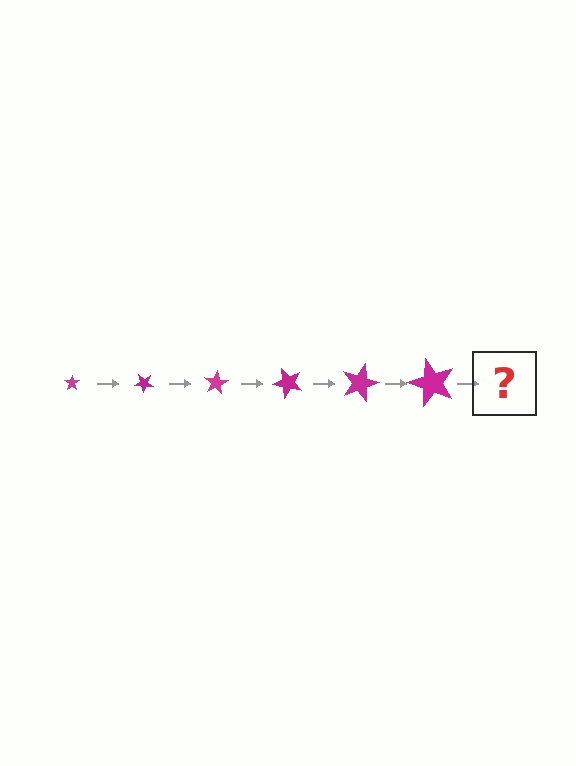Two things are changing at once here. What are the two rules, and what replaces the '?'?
The two rules are that the star grows larger each step and it rotates 40 degrees each step. The '?' should be a star, larger than the previous one and rotated 240 degrees from the start.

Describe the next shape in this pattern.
It should be a star, larger than the previous one and rotated 240 degrees from the start.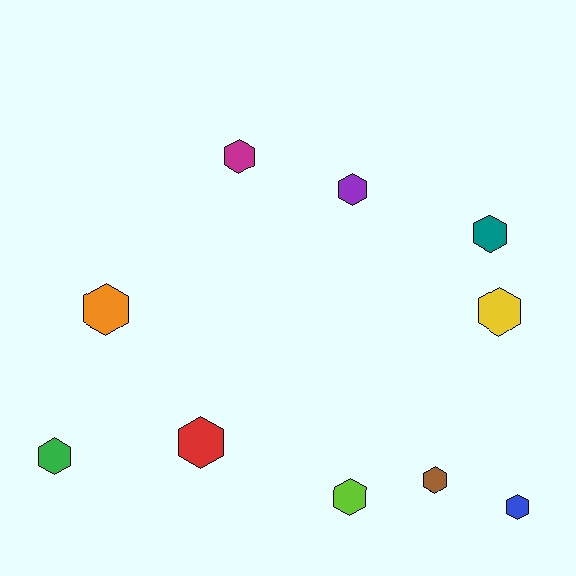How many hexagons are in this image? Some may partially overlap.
There are 10 hexagons.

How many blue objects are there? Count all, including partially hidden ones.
There is 1 blue object.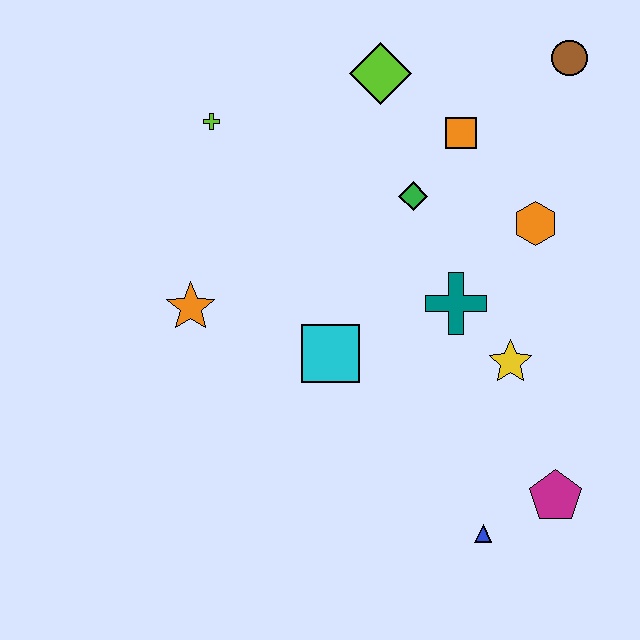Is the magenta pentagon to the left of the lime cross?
No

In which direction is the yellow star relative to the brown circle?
The yellow star is below the brown circle.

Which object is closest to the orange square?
The green diamond is closest to the orange square.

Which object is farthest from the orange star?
The brown circle is farthest from the orange star.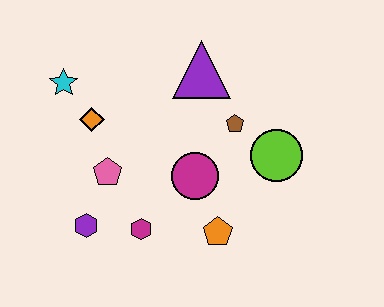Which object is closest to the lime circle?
The brown pentagon is closest to the lime circle.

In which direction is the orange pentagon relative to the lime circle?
The orange pentagon is below the lime circle.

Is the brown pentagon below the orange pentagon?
No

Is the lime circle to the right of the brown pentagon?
Yes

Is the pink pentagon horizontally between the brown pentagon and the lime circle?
No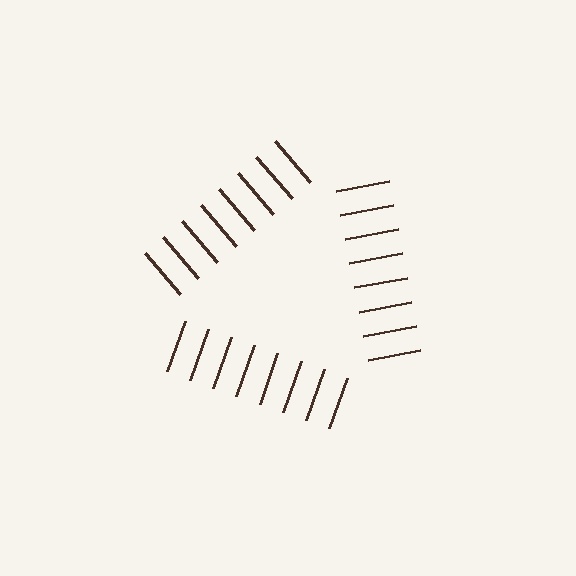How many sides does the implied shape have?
3 sides — the line-ends trace a triangle.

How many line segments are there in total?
24 — 8 along each of the 3 edges.